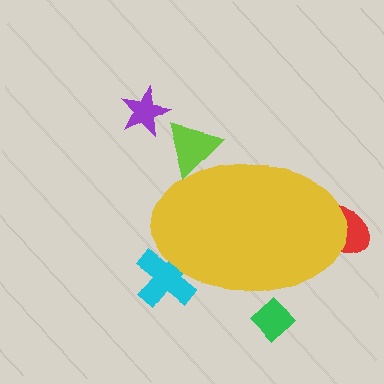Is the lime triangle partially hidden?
Yes, the lime triangle is partially hidden behind the yellow ellipse.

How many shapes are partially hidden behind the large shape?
4 shapes are partially hidden.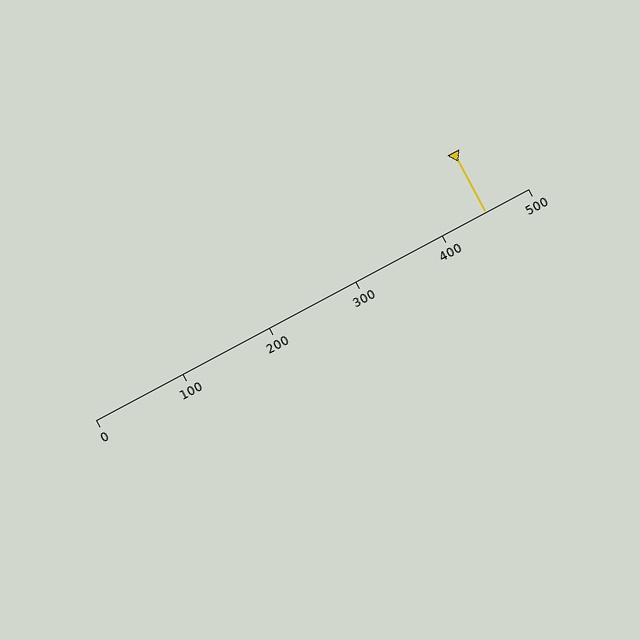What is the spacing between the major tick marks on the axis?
The major ticks are spaced 100 apart.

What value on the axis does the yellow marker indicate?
The marker indicates approximately 450.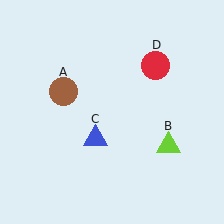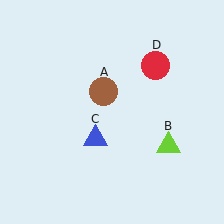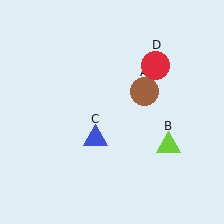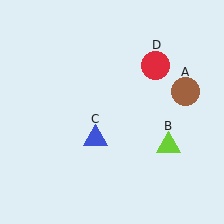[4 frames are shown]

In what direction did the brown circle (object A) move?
The brown circle (object A) moved right.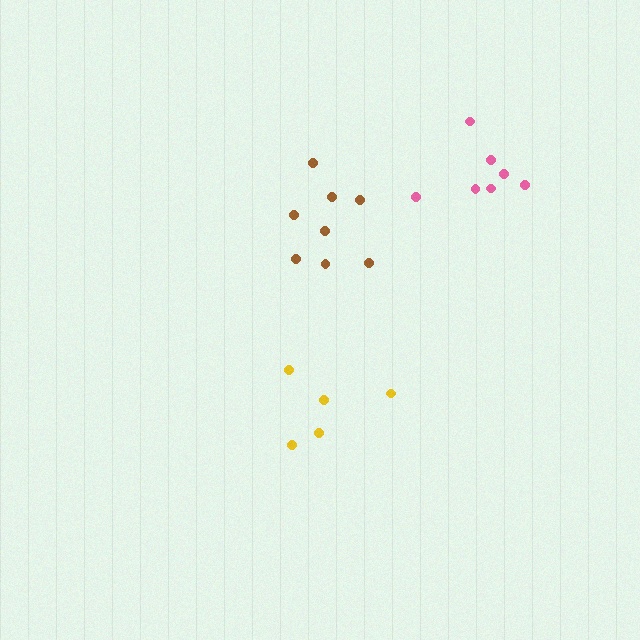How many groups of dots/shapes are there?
There are 3 groups.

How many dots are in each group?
Group 1: 5 dots, Group 2: 8 dots, Group 3: 7 dots (20 total).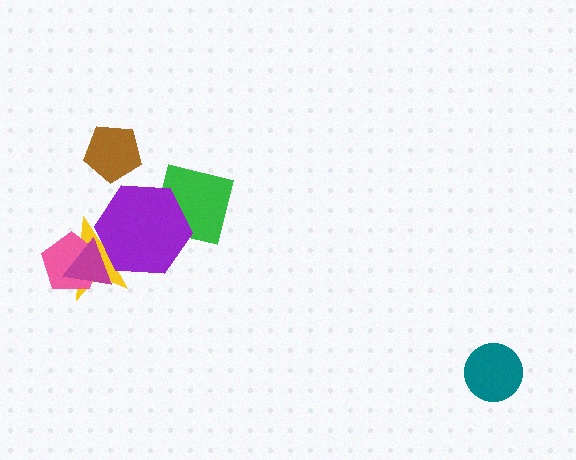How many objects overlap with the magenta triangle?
3 objects overlap with the magenta triangle.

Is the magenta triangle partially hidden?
Yes, it is partially covered by another shape.